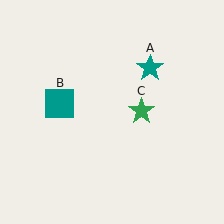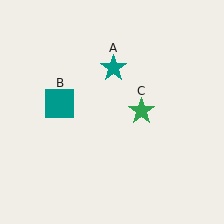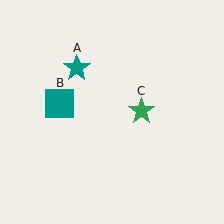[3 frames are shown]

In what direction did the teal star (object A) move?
The teal star (object A) moved left.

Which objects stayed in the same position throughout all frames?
Teal square (object B) and green star (object C) remained stationary.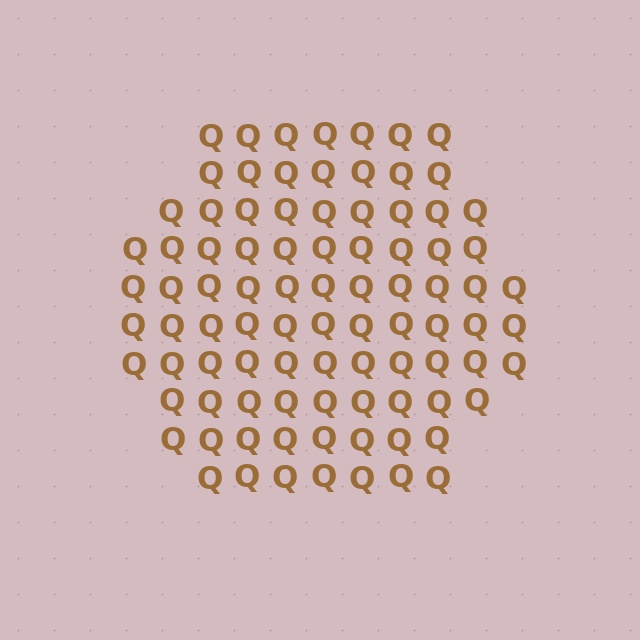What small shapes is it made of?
It is made of small letter Q's.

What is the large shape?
The large shape is a hexagon.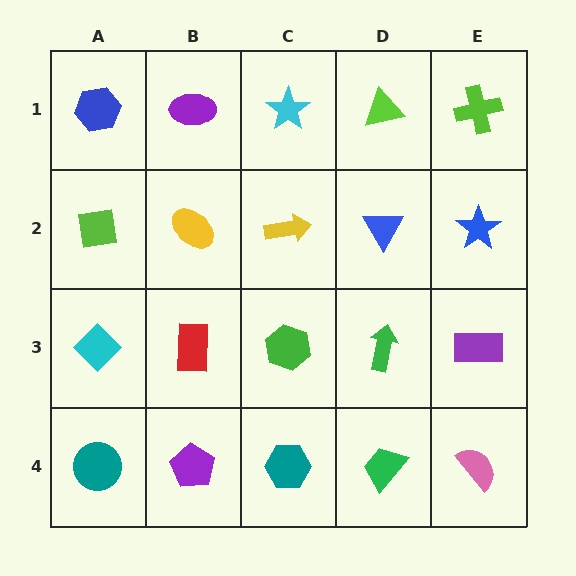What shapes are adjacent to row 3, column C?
A yellow arrow (row 2, column C), a teal hexagon (row 4, column C), a red rectangle (row 3, column B), a green arrow (row 3, column D).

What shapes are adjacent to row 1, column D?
A blue triangle (row 2, column D), a cyan star (row 1, column C), a lime cross (row 1, column E).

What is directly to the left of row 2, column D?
A yellow arrow.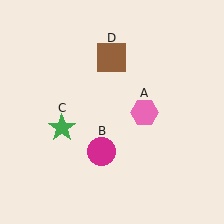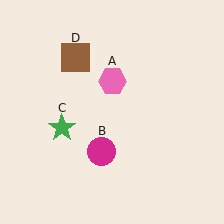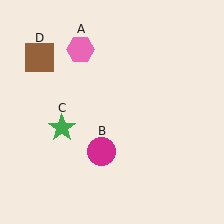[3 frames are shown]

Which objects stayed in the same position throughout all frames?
Magenta circle (object B) and green star (object C) remained stationary.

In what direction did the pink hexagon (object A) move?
The pink hexagon (object A) moved up and to the left.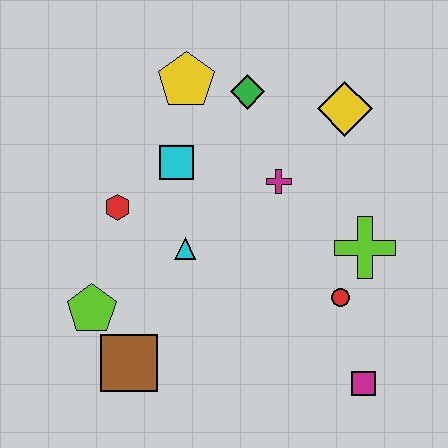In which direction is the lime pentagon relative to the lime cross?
The lime pentagon is to the left of the lime cross.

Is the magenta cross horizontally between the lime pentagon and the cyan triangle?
No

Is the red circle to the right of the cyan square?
Yes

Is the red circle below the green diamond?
Yes